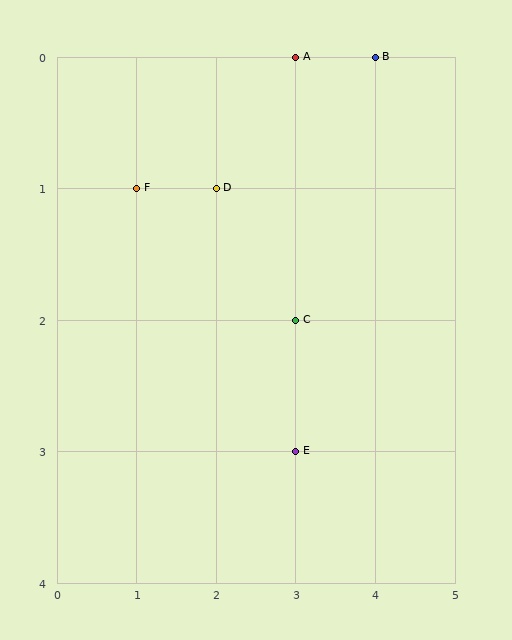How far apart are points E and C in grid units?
Points E and C are 1 row apart.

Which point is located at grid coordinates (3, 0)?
Point A is at (3, 0).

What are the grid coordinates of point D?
Point D is at grid coordinates (2, 1).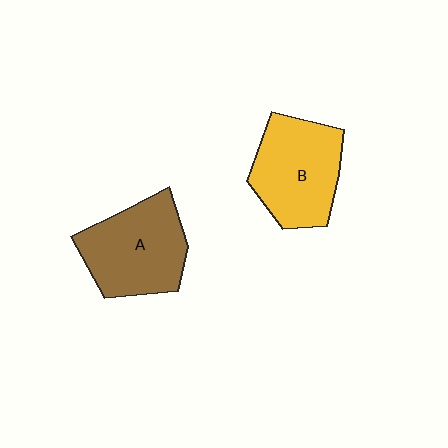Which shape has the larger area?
Shape A (brown).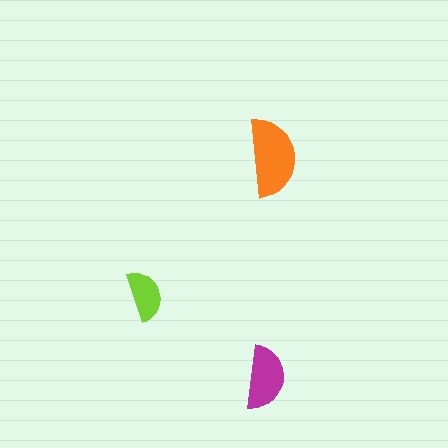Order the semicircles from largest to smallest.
the orange one, the magenta one, the lime one.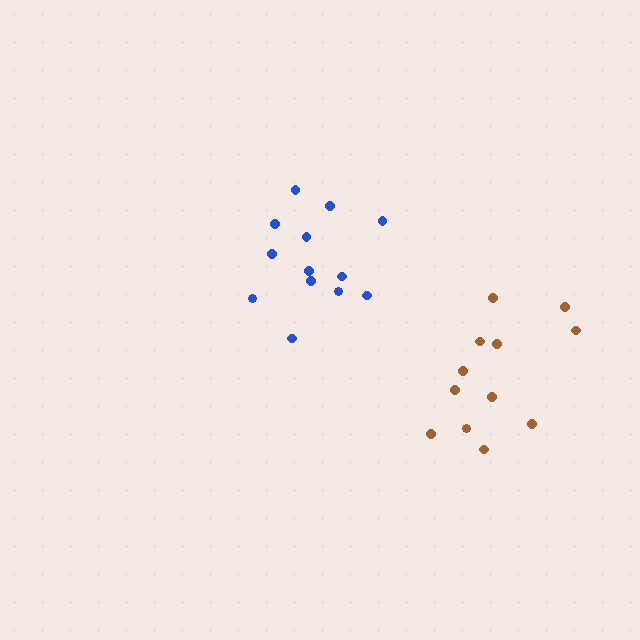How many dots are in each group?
Group 1: 12 dots, Group 2: 13 dots (25 total).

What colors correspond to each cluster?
The clusters are colored: brown, blue.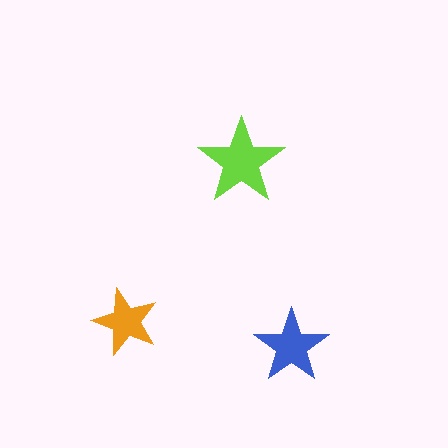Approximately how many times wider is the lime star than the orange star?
About 1.5 times wider.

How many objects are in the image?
There are 3 objects in the image.